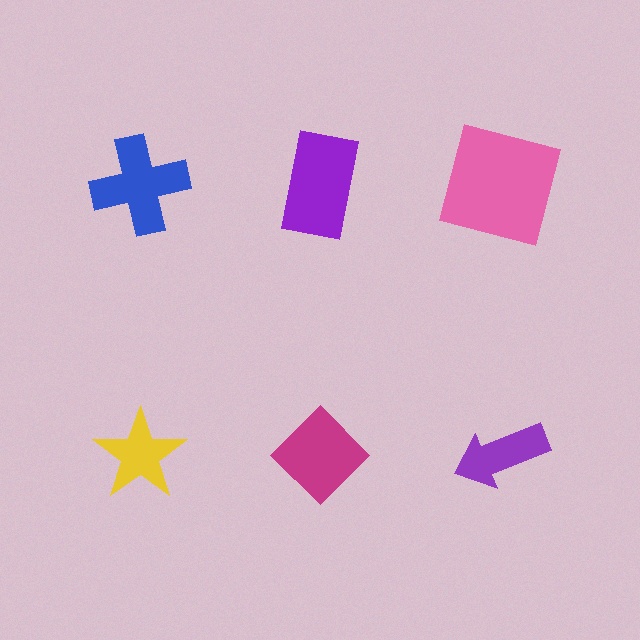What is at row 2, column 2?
A magenta diamond.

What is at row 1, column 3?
A pink square.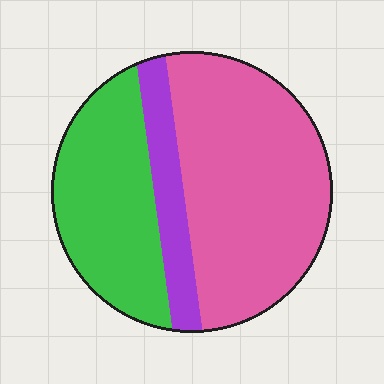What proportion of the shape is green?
Green takes up about one third (1/3) of the shape.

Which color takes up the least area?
Purple, at roughly 15%.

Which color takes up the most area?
Pink, at roughly 55%.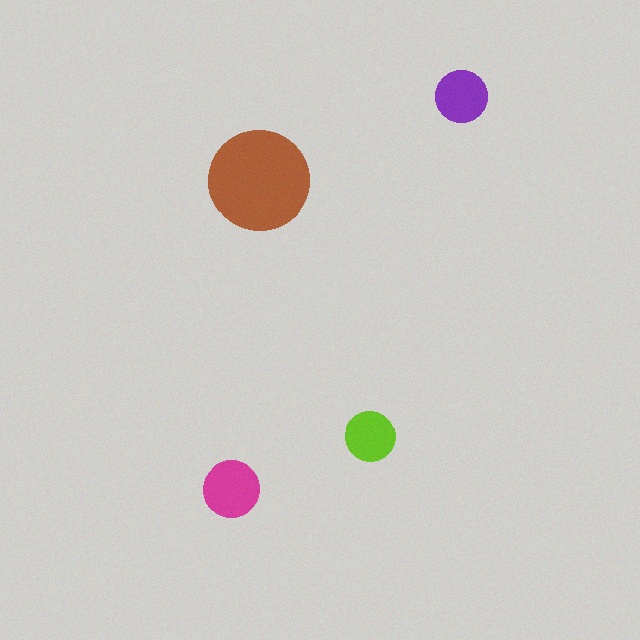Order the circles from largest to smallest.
the brown one, the magenta one, the purple one, the lime one.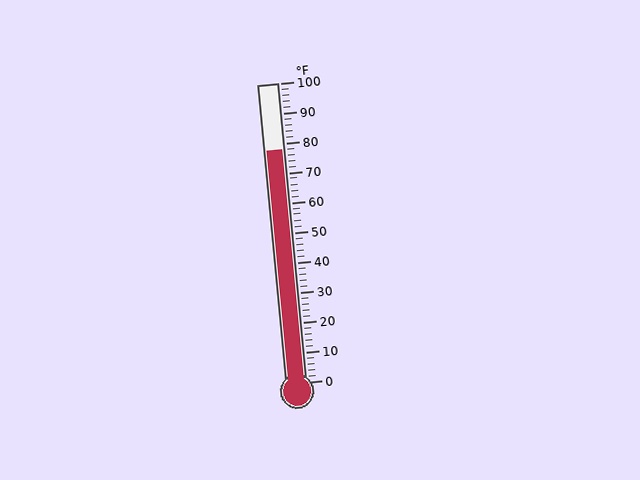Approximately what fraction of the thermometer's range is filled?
The thermometer is filled to approximately 80% of its range.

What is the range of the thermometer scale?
The thermometer scale ranges from 0°F to 100°F.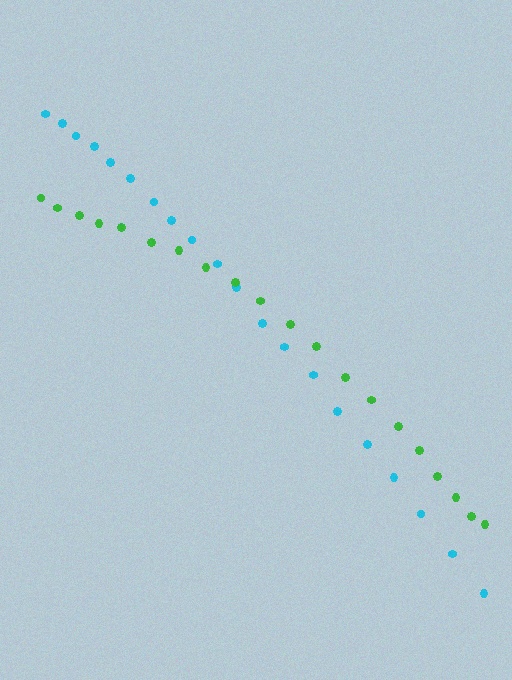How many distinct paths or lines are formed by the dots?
There are 2 distinct paths.